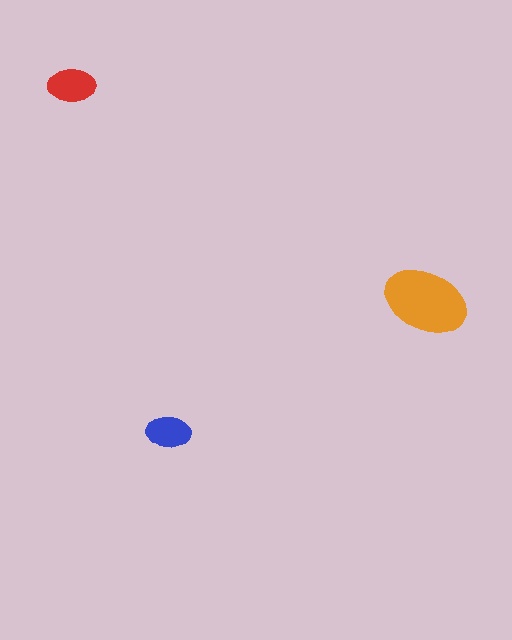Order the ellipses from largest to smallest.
the orange one, the red one, the blue one.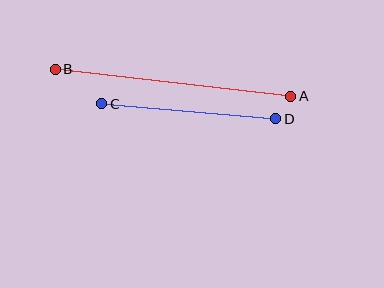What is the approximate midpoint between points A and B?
The midpoint is at approximately (173, 83) pixels.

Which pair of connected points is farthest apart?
Points A and B are farthest apart.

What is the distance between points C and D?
The distance is approximately 175 pixels.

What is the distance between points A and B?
The distance is approximately 237 pixels.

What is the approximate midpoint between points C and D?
The midpoint is at approximately (189, 111) pixels.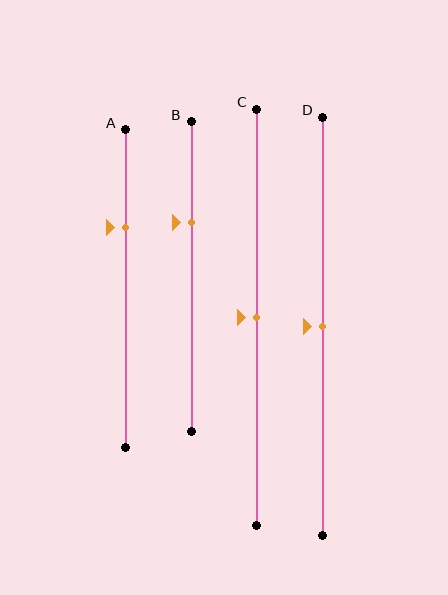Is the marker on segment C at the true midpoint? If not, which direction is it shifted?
Yes, the marker on segment C is at the true midpoint.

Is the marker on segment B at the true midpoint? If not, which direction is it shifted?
No, the marker on segment B is shifted upward by about 17% of the segment length.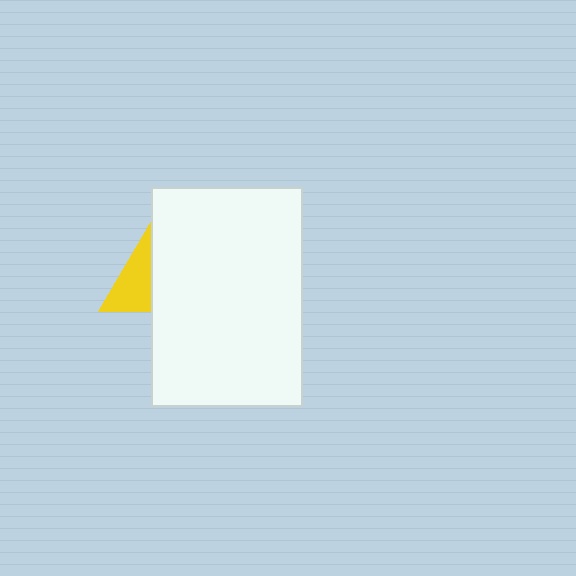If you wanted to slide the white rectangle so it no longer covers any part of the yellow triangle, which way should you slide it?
Slide it right — that is the most direct way to separate the two shapes.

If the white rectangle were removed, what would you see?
You would see the complete yellow triangle.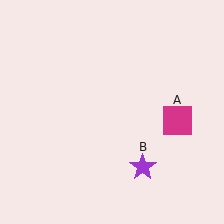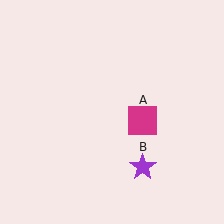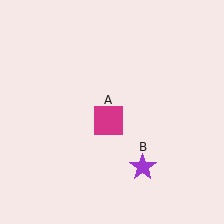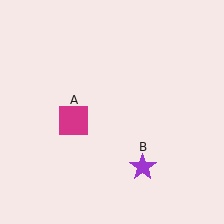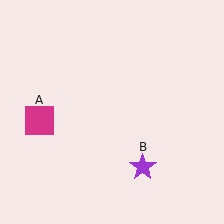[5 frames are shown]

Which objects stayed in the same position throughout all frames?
Purple star (object B) remained stationary.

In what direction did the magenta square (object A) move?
The magenta square (object A) moved left.